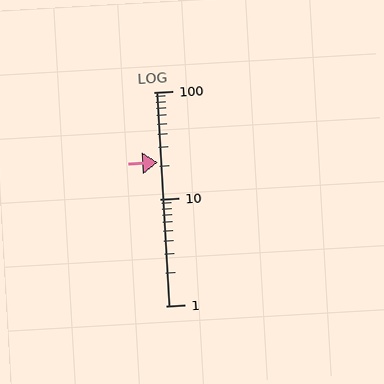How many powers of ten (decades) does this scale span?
The scale spans 2 decades, from 1 to 100.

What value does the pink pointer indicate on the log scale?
The pointer indicates approximately 22.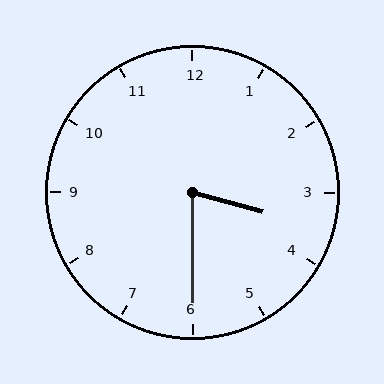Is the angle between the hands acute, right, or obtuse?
It is acute.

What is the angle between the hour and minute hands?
Approximately 75 degrees.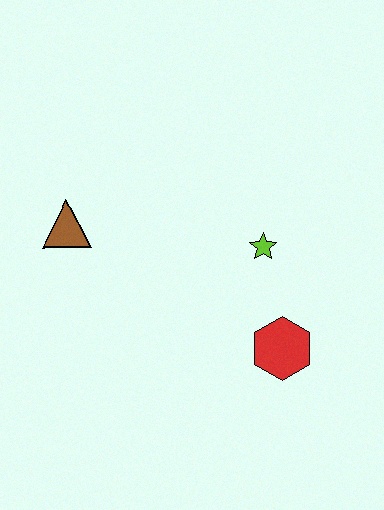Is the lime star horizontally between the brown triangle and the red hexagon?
Yes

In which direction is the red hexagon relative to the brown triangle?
The red hexagon is to the right of the brown triangle.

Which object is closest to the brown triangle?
The lime star is closest to the brown triangle.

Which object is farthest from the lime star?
The brown triangle is farthest from the lime star.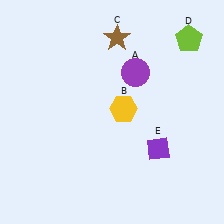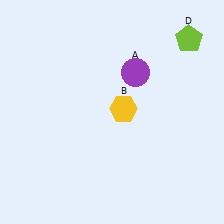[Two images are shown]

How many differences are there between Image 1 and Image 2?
There are 2 differences between the two images.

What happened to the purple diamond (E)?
The purple diamond (E) was removed in Image 2. It was in the bottom-right area of Image 1.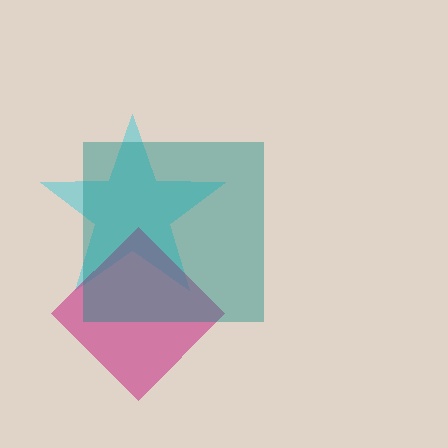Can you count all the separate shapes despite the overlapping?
Yes, there are 3 separate shapes.